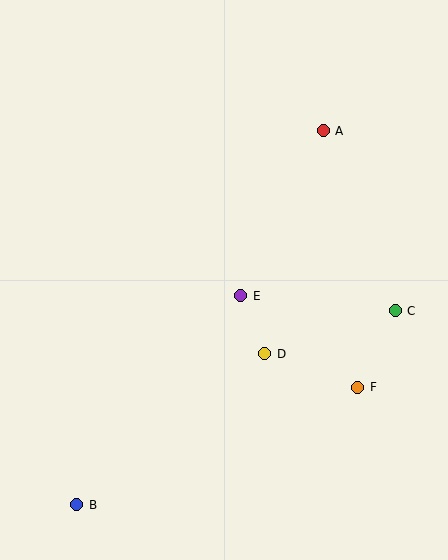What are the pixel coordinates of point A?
Point A is at (323, 131).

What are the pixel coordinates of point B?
Point B is at (77, 505).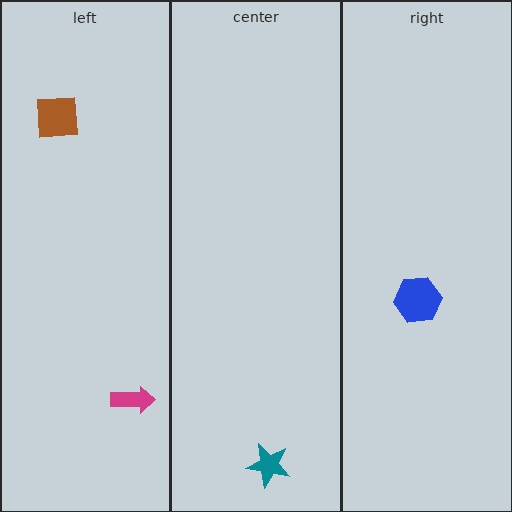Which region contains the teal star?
The center region.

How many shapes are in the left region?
2.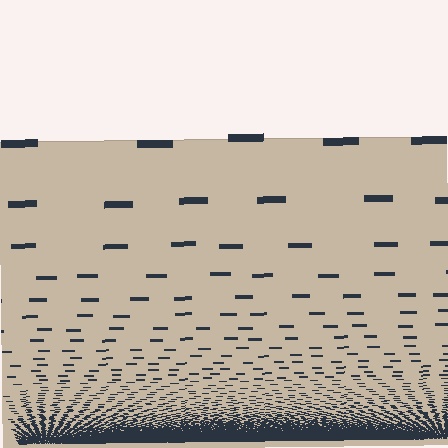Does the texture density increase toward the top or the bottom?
Density increases toward the bottom.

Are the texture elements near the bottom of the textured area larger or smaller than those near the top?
Smaller. The gradient is inverted — elements near the bottom are smaller and denser.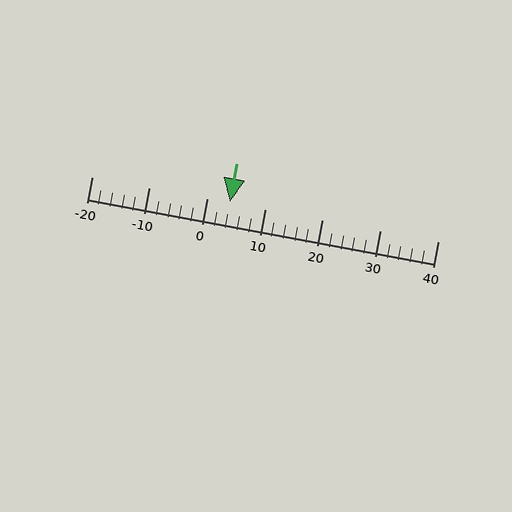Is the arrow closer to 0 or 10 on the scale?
The arrow is closer to 0.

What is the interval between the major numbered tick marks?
The major tick marks are spaced 10 units apart.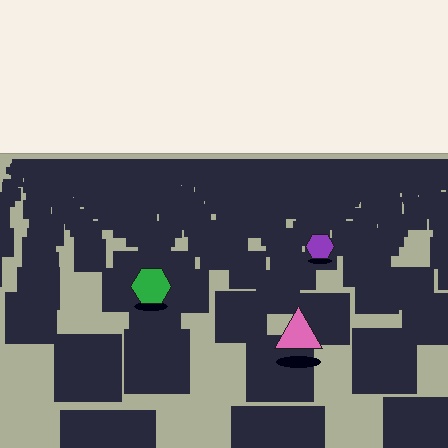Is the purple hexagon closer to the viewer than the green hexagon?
No. The green hexagon is closer — you can tell from the texture gradient: the ground texture is coarser near it.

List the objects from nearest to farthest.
From nearest to farthest: the pink triangle, the green hexagon, the purple hexagon.